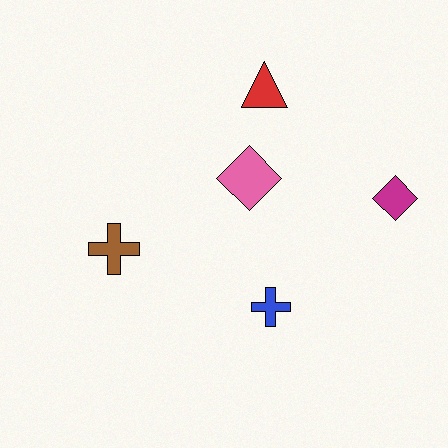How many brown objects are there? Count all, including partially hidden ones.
There is 1 brown object.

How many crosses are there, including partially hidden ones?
There are 2 crosses.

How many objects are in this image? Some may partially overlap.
There are 5 objects.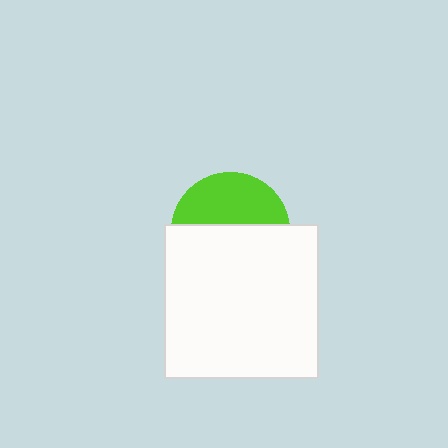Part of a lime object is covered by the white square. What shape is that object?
It is a circle.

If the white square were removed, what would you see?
You would see the complete lime circle.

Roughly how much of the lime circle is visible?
A small part of it is visible (roughly 42%).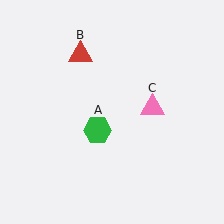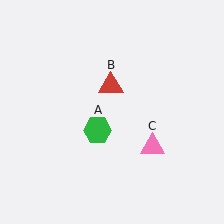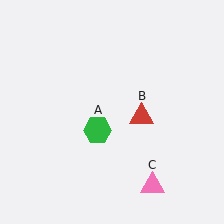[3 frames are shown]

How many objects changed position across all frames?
2 objects changed position: red triangle (object B), pink triangle (object C).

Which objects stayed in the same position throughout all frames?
Green hexagon (object A) remained stationary.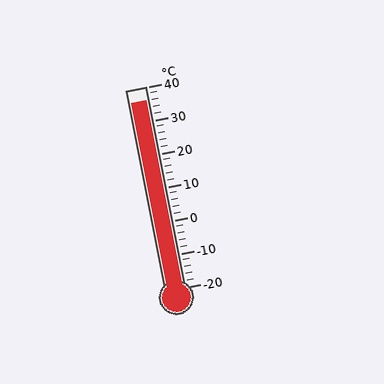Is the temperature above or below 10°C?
The temperature is above 10°C.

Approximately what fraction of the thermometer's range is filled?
The thermometer is filled to approximately 95% of its range.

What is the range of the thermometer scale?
The thermometer scale ranges from -20°C to 40°C.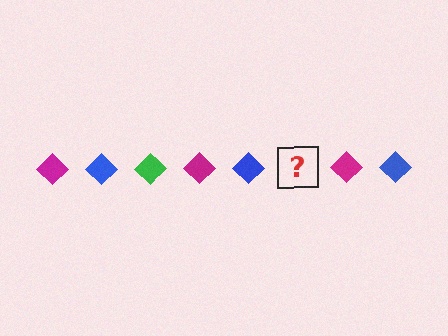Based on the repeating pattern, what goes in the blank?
The blank should be a green diamond.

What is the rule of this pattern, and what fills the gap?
The rule is that the pattern cycles through magenta, blue, green diamonds. The gap should be filled with a green diamond.